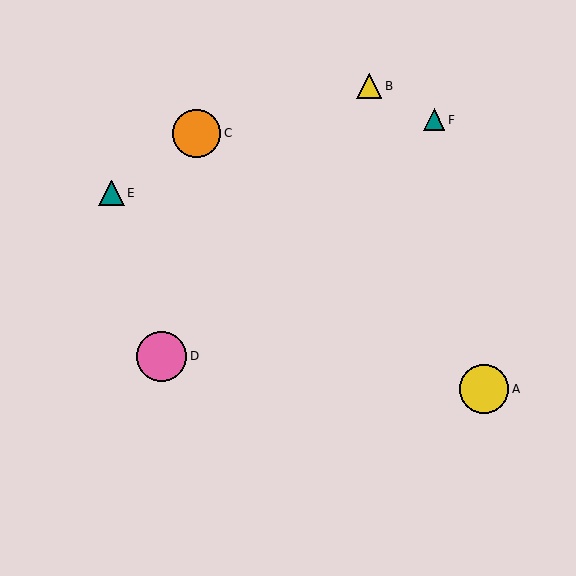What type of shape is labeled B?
Shape B is a yellow triangle.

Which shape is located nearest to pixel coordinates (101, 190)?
The teal triangle (labeled E) at (111, 193) is nearest to that location.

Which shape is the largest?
The pink circle (labeled D) is the largest.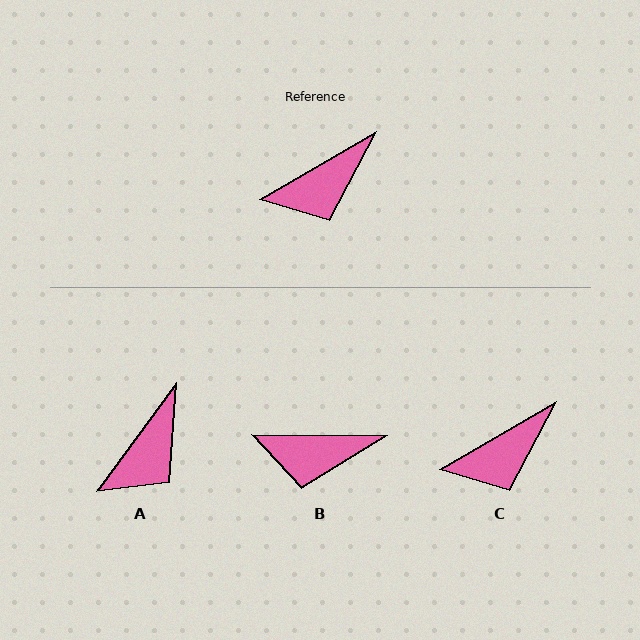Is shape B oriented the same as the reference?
No, it is off by about 30 degrees.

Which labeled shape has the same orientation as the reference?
C.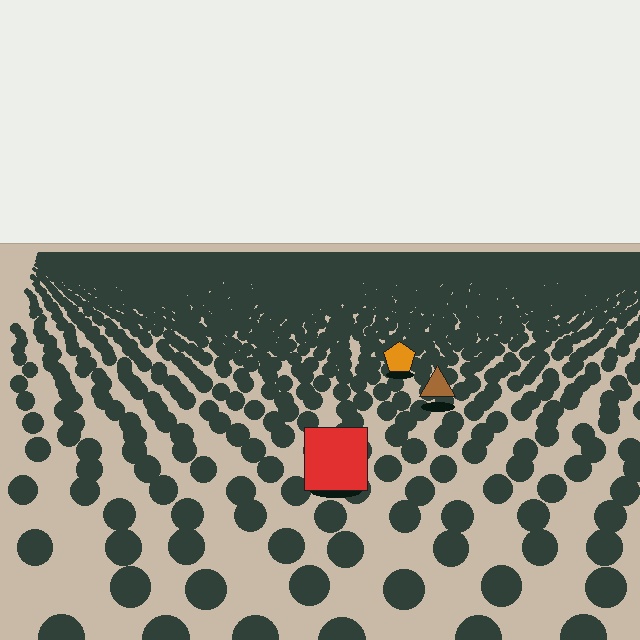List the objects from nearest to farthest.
From nearest to farthest: the red square, the brown triangle, the orange pentagon.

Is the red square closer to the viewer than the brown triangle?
Yes. The red square is closer — you can tell from the texture gradient: the ground texture is coarser near it.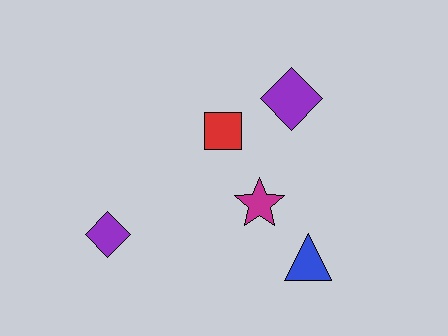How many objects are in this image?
There are 5 objects.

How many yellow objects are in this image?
There are no yellow objects.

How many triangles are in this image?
There is 1 triangle.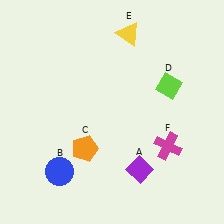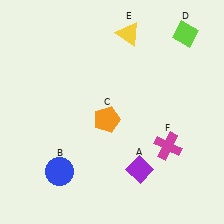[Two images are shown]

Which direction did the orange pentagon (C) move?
The orange pentagon (C) moved up.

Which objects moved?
The objects that moved are: the orange pentagon (C), the lime diamond (D).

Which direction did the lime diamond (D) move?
The lime diamond (D) moved up.